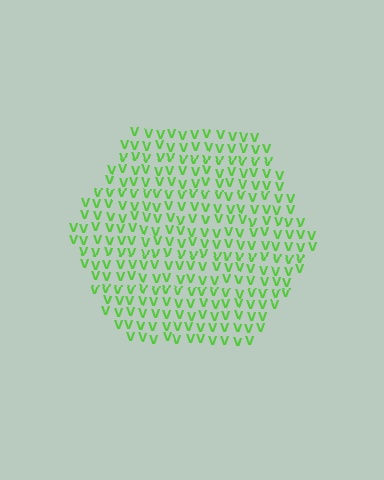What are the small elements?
The small elements are letter V's.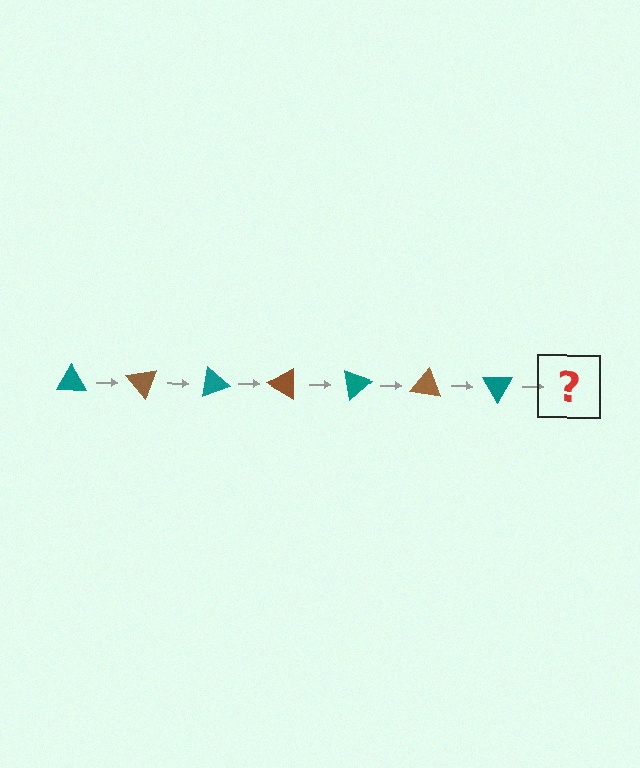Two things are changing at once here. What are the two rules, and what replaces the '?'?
The two rules are that it rotates 50 degrees each step and the color cycles through teal and brown. The '?' should be a brown triangle, rotated 350 degrees from the start.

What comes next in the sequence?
The next element should be a brown triangle, rotated 350 degrees from the start.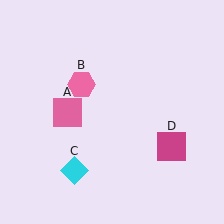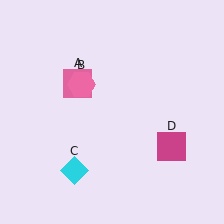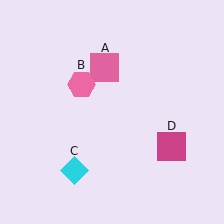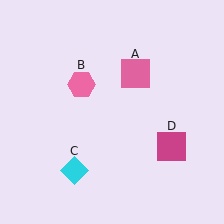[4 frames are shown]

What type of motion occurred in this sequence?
The pink square (object A) rotated clockwise around the center of the scene.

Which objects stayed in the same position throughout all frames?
Pink hexagon (object B) and cyan diamond (object C) and magenta square (object D) remained stationary.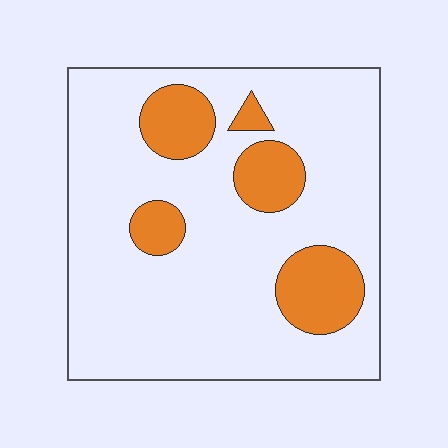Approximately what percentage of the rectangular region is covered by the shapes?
Approximately 20%.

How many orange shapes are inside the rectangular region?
5.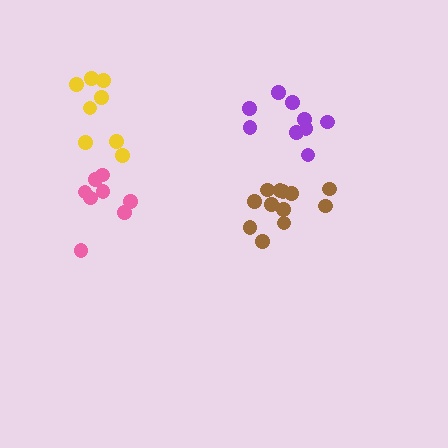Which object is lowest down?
The pink cluster is bottommost.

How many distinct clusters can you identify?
There are 4 distinct clusters.